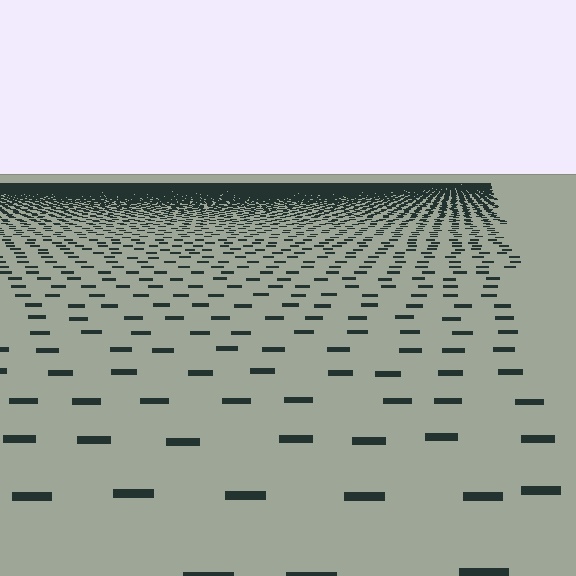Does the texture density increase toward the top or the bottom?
Density increases toward the top.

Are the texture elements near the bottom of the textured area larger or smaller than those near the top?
Larger. Near the bottom, elements are closer to the viewer and appear at a bigger on-screen size.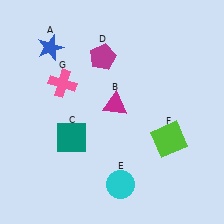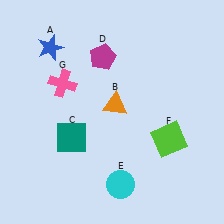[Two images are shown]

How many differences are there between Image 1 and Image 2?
There is 1 difference between the two images.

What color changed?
The triangle (B) changed from magenta in Image 1 to orange in Image 2.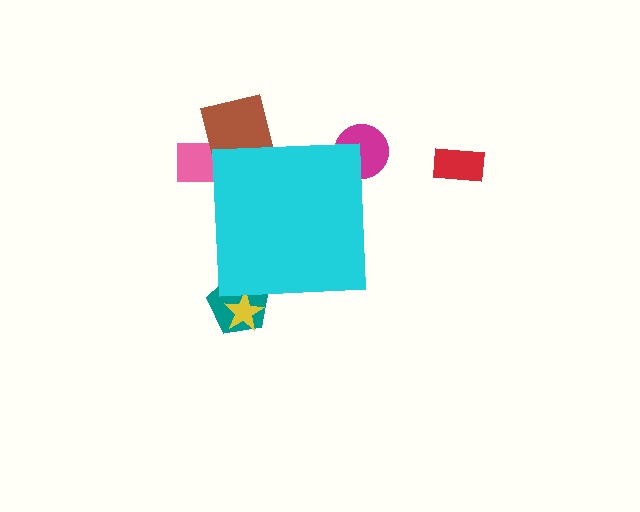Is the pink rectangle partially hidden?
Yes, the pink rectangle is partially hidden behind the cyan square.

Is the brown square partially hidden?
Yes, the brown square is partially hidden behind the cyan square.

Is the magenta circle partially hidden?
Yes, the magenta circle is partially hidden behind the cyan square.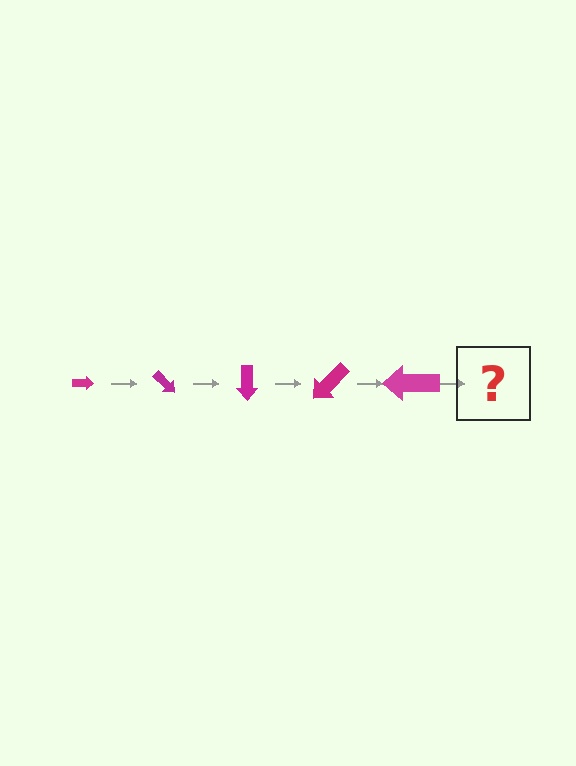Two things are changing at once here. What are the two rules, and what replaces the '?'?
The two rules are that the arrow grows larger each step and it rotates 45 degrees each step. The '?' should be an arrow, larger than the previous one and rotated 225 degrees from the start.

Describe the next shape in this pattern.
It should be an arrow, larger than the previous one and rotated 225 degrees from the start.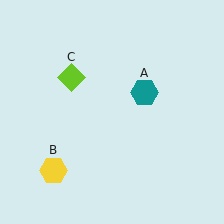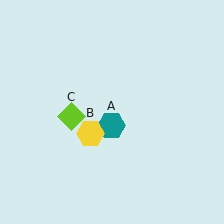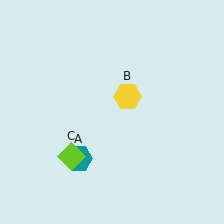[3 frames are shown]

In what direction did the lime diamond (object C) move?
The lime diamond (object C) moved down.